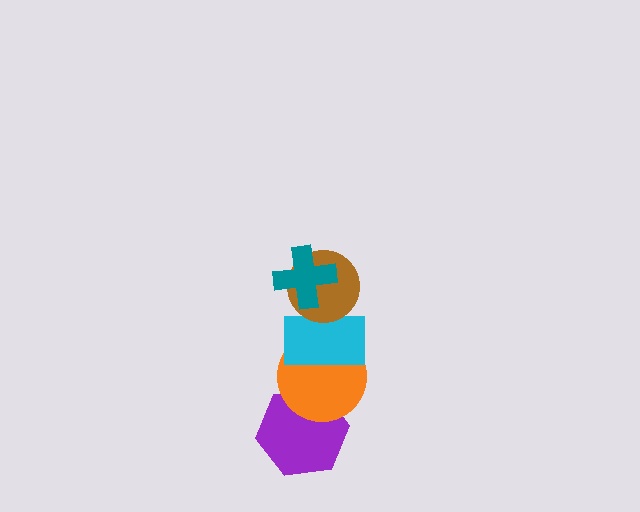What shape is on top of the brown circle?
The teal cross is on top of the brown circle.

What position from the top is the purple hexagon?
The purple hexagon is 5th from the top.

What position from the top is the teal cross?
The teal cross is 1st from the top.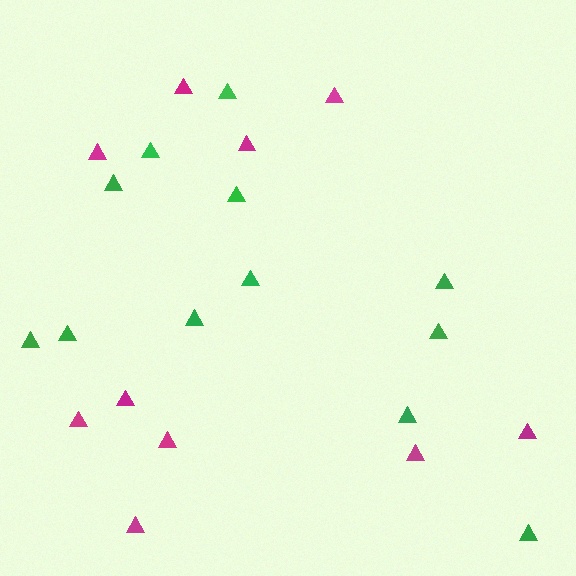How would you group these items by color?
There are 2 groups: one group of magenta triangles (10) and one group of green triangles (12).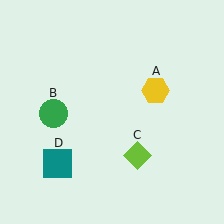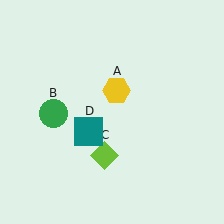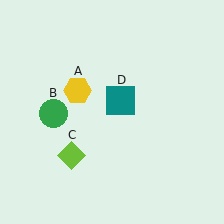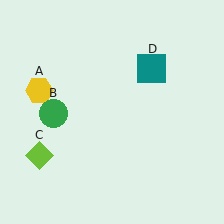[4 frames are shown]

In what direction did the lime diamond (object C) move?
The lime diamond (object C) moved left.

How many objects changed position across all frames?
3 objects changed position: yellow hexagon (object A), lime diamond (object C), teal square (object D).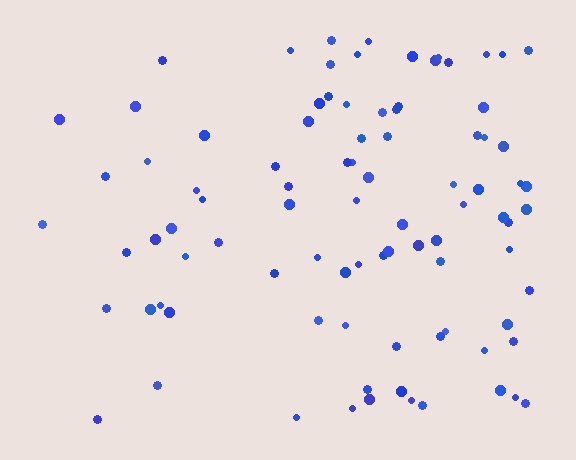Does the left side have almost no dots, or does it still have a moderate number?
Still a moderate number, just noticeably fewer than the right.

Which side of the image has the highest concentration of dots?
The right.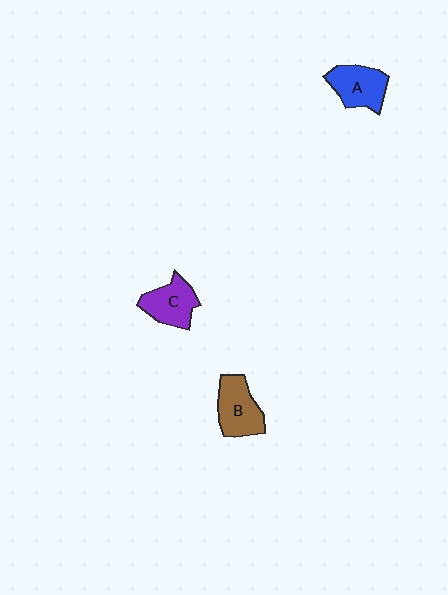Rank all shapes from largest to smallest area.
From largest to smallest: B (brown), A (blue), C (purple).